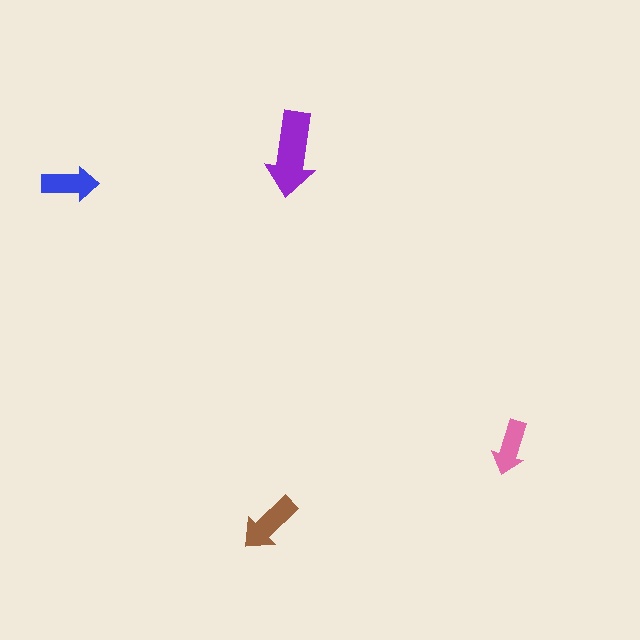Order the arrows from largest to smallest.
the purple one, the brown one, the blue one, the pink one.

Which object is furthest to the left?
The blue arrow is leftmost.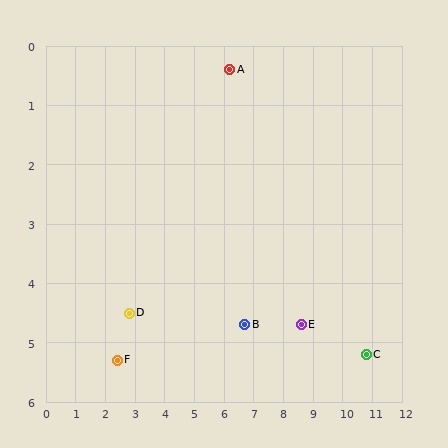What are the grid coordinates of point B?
Point B is at approximately (6.7, 4.7).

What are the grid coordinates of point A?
Point A is at approximately (6.2, 0.4).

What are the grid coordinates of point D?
Point D is at approximately (2.8, 4.5).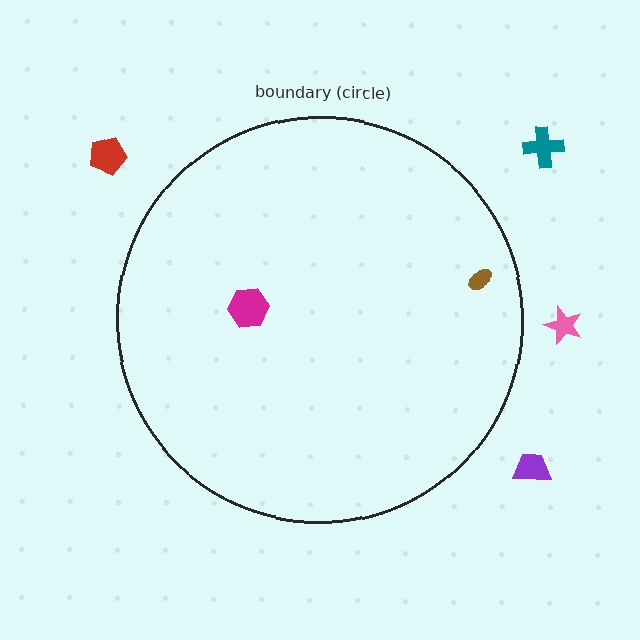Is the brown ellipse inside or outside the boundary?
Inside.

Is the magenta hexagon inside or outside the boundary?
Inside.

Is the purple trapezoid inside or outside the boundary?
Outside.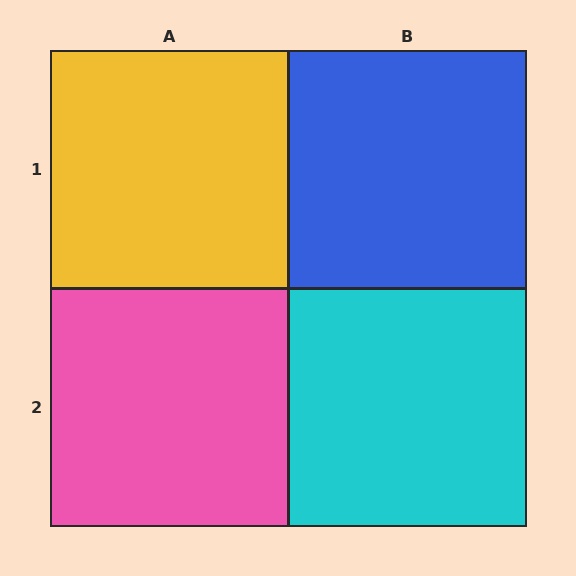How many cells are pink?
1 cell is pink.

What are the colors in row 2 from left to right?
Pink, cyan.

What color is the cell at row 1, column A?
Yellow.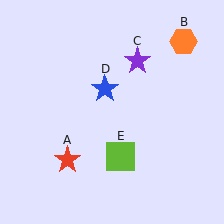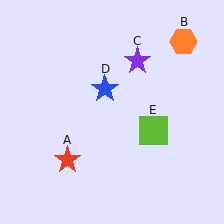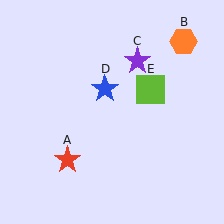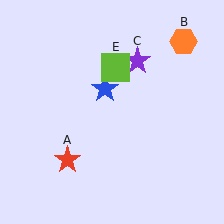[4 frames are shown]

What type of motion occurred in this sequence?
The lime square (object E) rotated counterclockwise around the center of the scene.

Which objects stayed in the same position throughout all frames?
Red star (object A) and orange hexagon (object B) and purple star (object C) and blue star (object D) remained stationary.